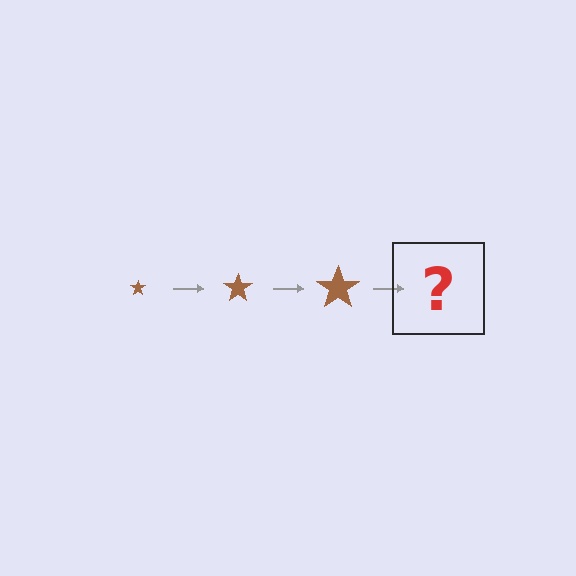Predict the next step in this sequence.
The next step is a brown star, larger than the previous one.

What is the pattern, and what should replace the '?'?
The pattern is that the star gets progressively larger each step. The '?' should be a brown star, larger than the previous one.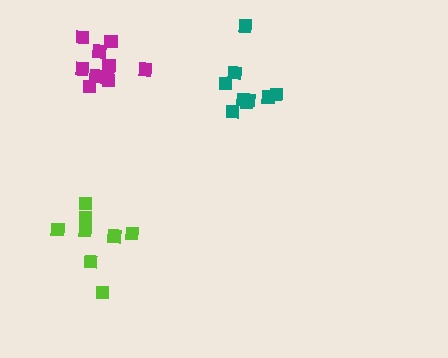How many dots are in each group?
Group 1: 9 dots, Group 2: 10 dots, Group 3: 8 dots (27 total).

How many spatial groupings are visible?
There are 3 spatial groupings.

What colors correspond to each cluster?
The clusters are colored: teal, magenta, lime.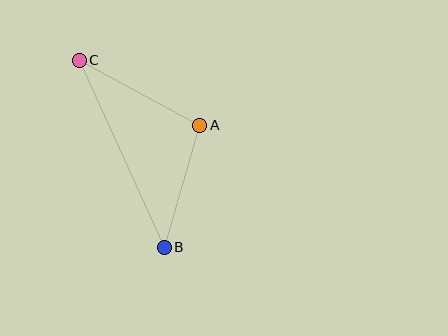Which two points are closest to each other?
Points A and B are closest to each other.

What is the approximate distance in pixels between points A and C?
The distance between A and C is approximately 137 pixels.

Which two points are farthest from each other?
Points B and C are farthest from each other.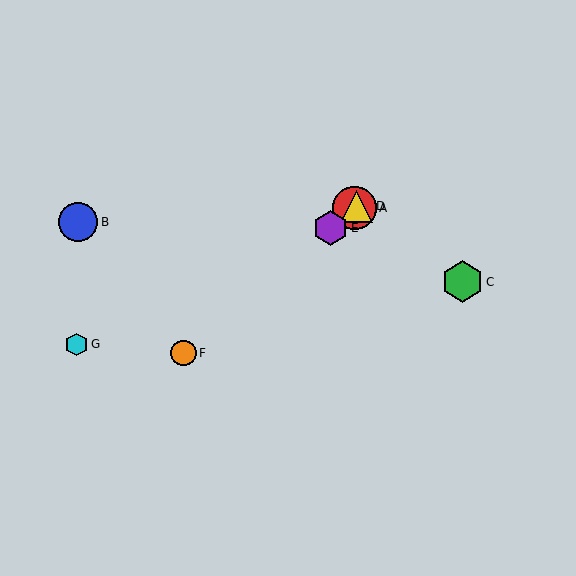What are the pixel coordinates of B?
Object B is at (78, 222).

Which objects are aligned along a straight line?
Objects A, D, E, F are aligned along a straight line.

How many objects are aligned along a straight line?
4 objects (A, D, E, F) are aligned along a straight line.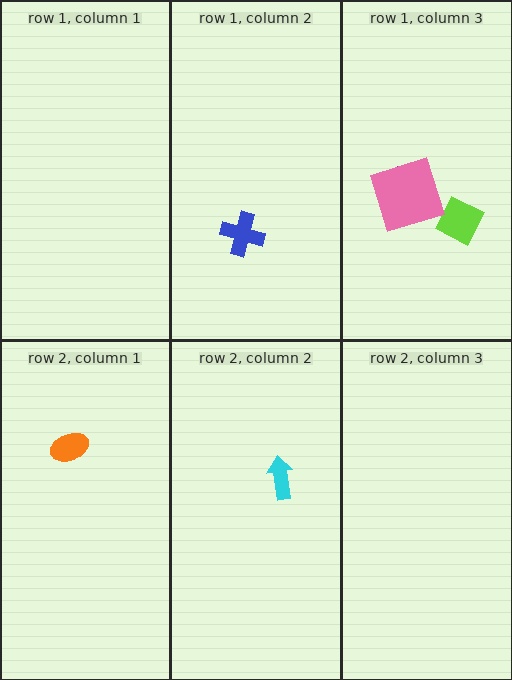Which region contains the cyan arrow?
The row 2, column 2 region.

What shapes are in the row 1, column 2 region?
The blue cross.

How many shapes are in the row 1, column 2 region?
1.